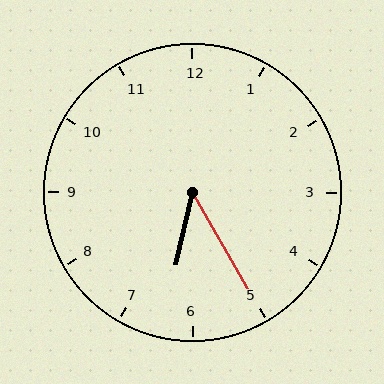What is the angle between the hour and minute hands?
Approximately 42 degrees.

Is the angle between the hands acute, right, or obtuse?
It is acute.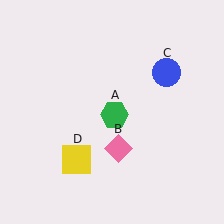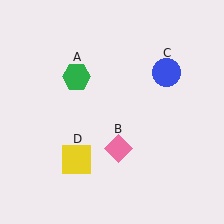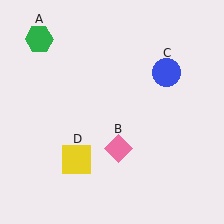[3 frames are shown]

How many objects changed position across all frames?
1 object changed position: green hexagon (object A).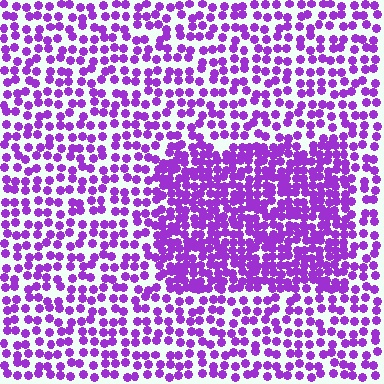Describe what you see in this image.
The image contains small purple elements arranged at two different densities. A rectangle-shaped region is visible where the elements are more densely packed than the surrounding area.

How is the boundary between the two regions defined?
The boundary is defined by a change in element density (approximately 1.9x ratio). All elements are the same color, size, and shape.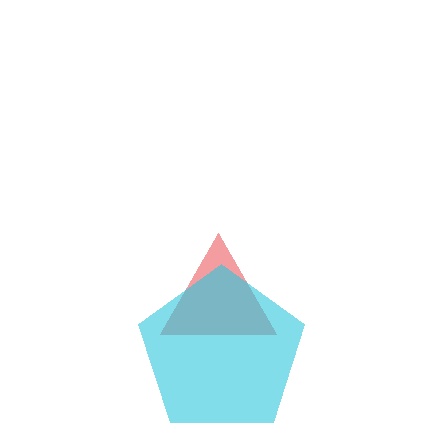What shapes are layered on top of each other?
The layered shapes are: a red triangle, a cyan pentagon.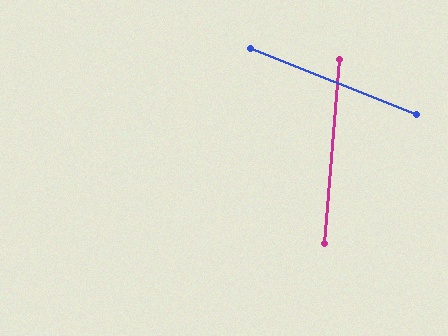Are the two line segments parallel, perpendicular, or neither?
Neither parallel nor perpendicular — they differ by about 73°.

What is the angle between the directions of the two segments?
Approximately 73 degrees.